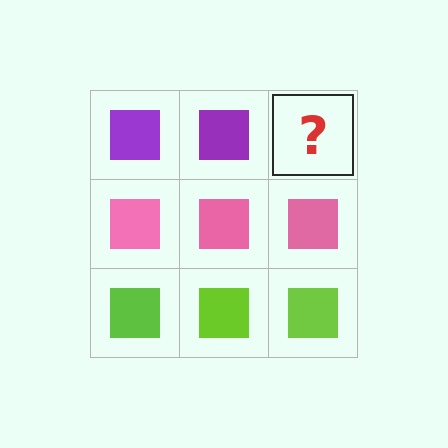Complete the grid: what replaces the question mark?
The question mark should be replaced with a purple square.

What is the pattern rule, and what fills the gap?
The rule is that each row has a consistent color. The gap should be filled with a purple square.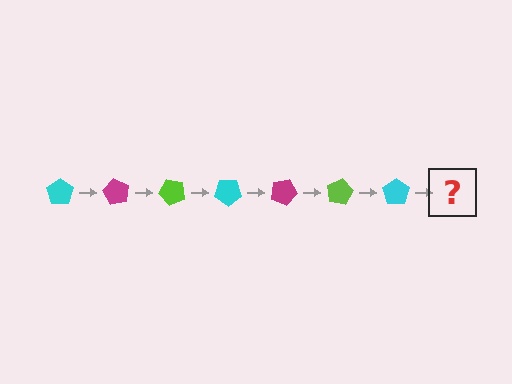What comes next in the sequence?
The next element should be a magenta pentagon, rotated 420 degrees from the start.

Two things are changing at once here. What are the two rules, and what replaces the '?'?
The two rules are that it rotates 60 degrees each step and the color cycles through cyan, magenta, and lime. The '?' should be a magenta pentagon, rotated 420 degrees from the start.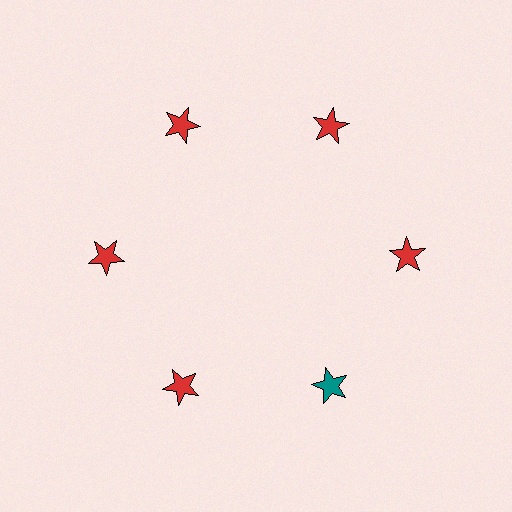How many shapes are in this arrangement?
There are 6 shapes arranged in a ring pattern.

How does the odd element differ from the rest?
It has a different color: teal instead of red.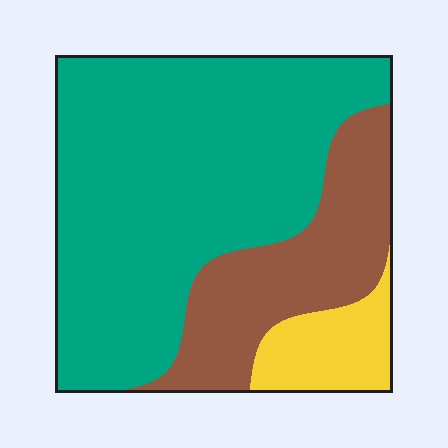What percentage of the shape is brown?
Brown takes up between a sixth and a third of the shape.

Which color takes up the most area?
Teal, at roughly 65%.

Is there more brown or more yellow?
Brown.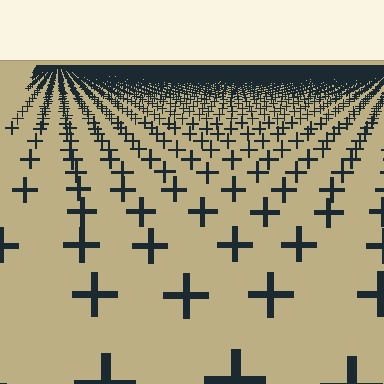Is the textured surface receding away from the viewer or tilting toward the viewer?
The surface is receding away from the viewer. Texture elements get smaller and denser toward the top.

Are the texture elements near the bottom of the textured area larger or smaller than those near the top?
Larger. Near the bottom, elements are closer to the viewer and appear at a bigger on-screen size.